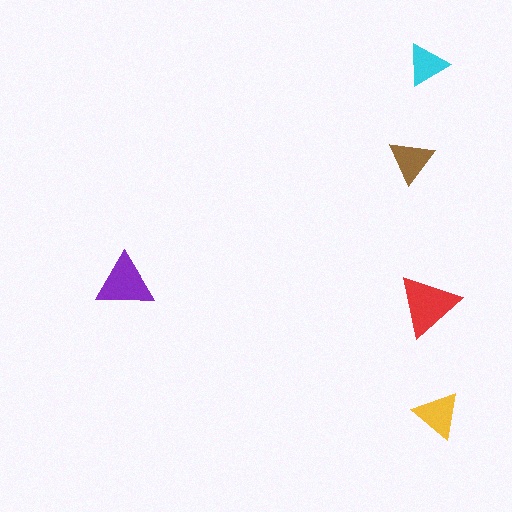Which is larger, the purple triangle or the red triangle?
The red one.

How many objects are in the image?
There are 5 objects in the image.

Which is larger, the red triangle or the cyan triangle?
The red one.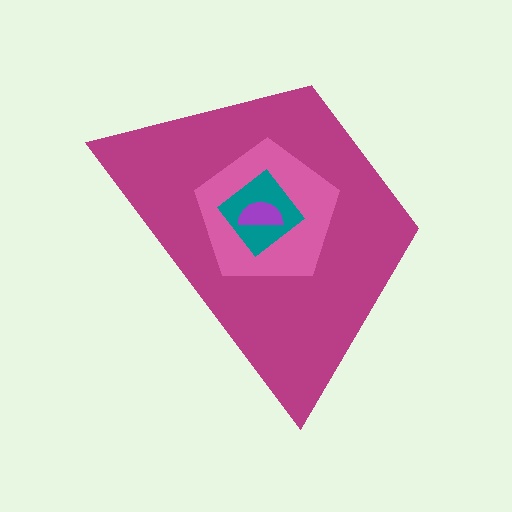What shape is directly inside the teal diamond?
The purple semicircle.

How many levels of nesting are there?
4.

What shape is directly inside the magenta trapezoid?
The pink pentagon.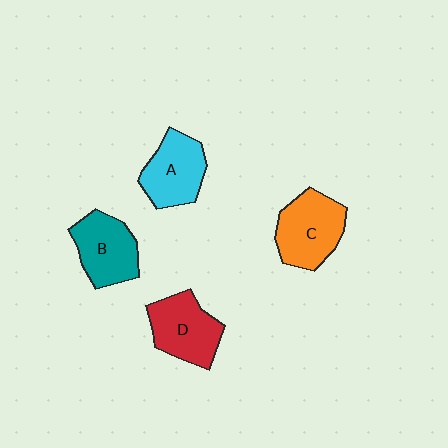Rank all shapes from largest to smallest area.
From largest to smallest: C (orange), D (red), B (teal), A (cyan).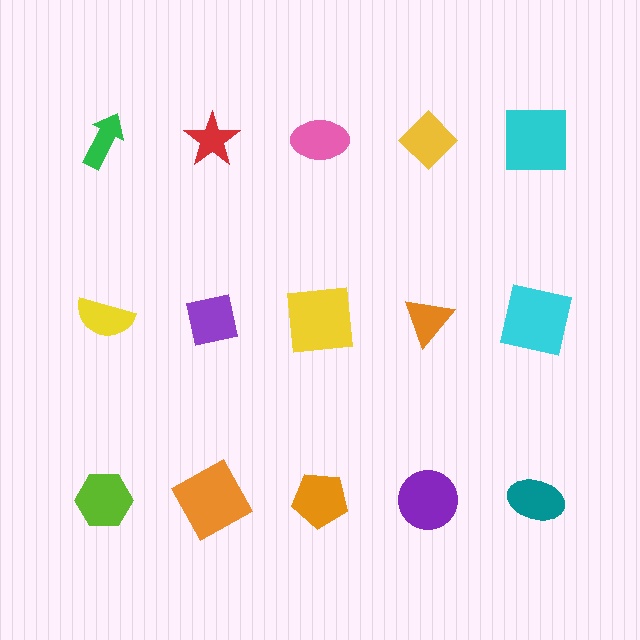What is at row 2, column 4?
An orange triangle.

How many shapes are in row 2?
5 shapes.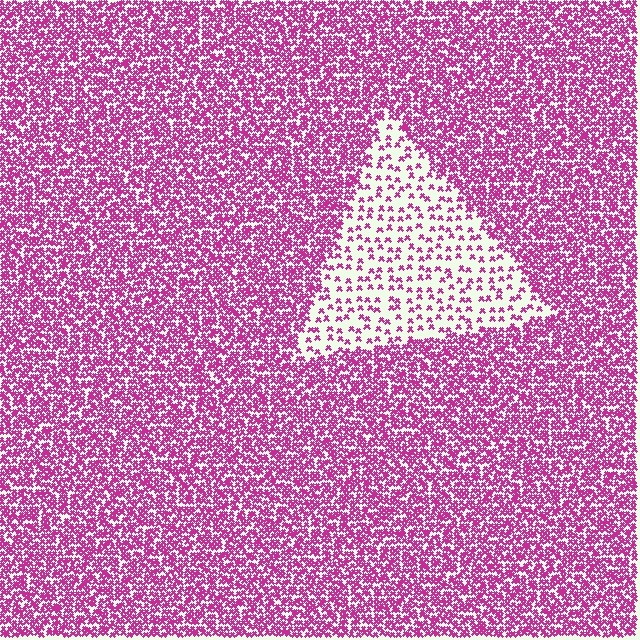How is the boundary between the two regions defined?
The boundary is defined by a change in element density (approximately 3.1x ratio). All elements are the same color, size, and shape.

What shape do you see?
I see a triangle.